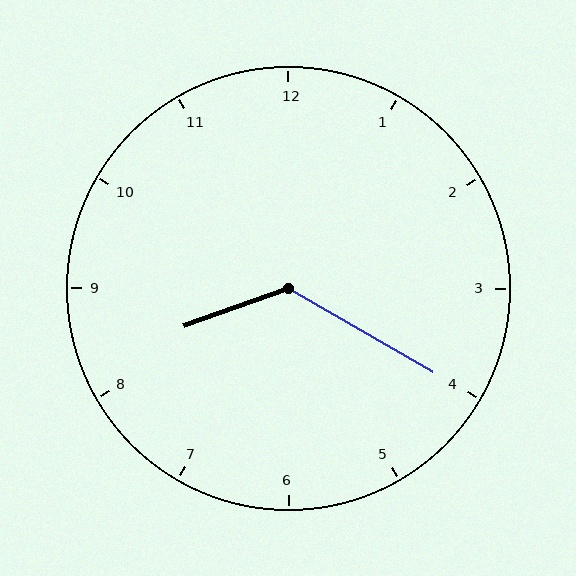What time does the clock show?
8:20.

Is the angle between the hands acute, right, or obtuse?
It is obtuse.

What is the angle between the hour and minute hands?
Approximately 130 degrees.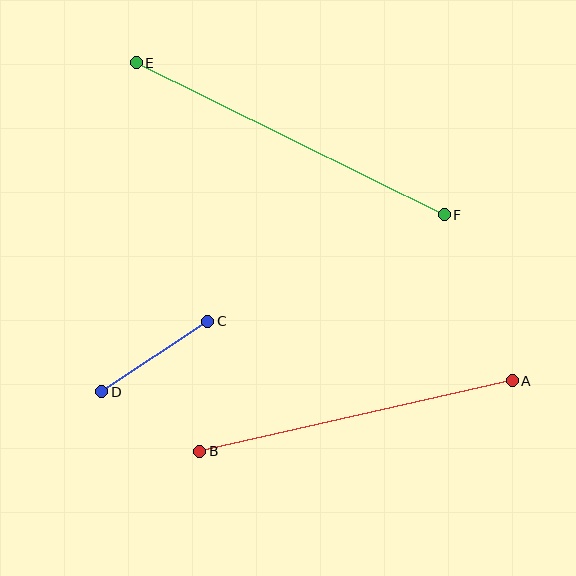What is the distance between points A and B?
The distance is approximately 321 pixels.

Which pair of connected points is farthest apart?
Points E and F are farthest apart.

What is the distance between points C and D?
The distance is approximately 127 pixels.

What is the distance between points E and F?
The distance is approximately 343 pixels.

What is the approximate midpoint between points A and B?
The midpoint is at approximately (356, 416) pixels.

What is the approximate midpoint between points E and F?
The midpoint is at approximately (290, 139) pixels.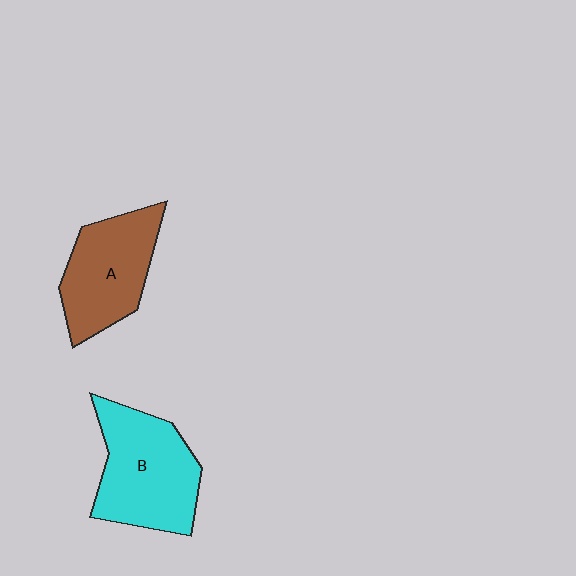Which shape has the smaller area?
Shape A (brown).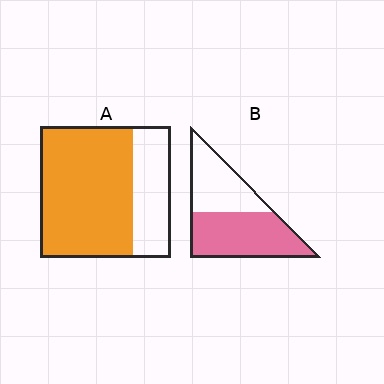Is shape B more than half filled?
Yes.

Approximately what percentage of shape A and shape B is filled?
A is approximately 70% and B is approximately 55%.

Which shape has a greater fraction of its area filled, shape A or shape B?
Shape A.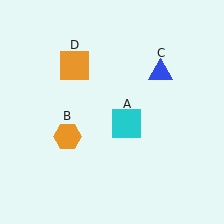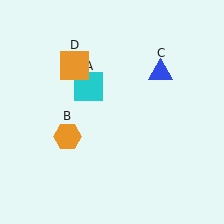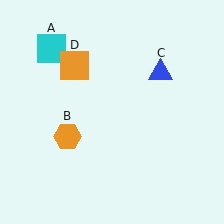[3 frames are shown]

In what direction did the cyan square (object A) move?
The cyan square (object A) moved up and to the left.